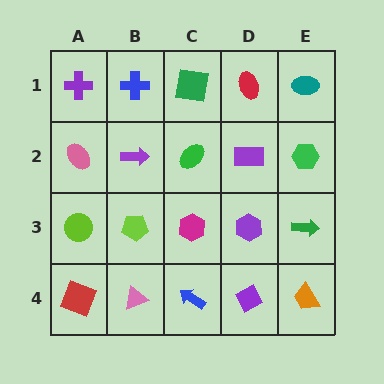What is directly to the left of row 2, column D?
A green ellipse.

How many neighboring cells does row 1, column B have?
3.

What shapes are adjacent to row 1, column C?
A green ellipse (row 2, column C), a blue cross (row 1, column B), a red ellipse (row 1, column D).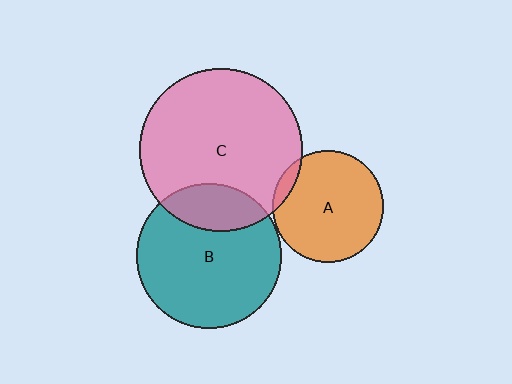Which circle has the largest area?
Circle C (pink).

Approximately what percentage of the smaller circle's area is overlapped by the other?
Approximately 20%.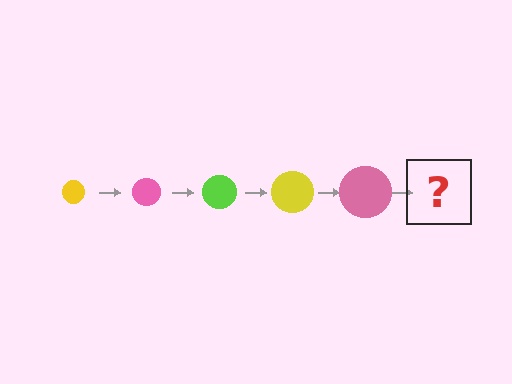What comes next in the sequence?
The next element should be a lime circle, larger than the previous one.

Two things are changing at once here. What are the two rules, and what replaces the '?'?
The two rules are that the circle grows larger each step and the color cycles through yellow, pink, and lime. The '?' should be a lime circle, larger than the previous one.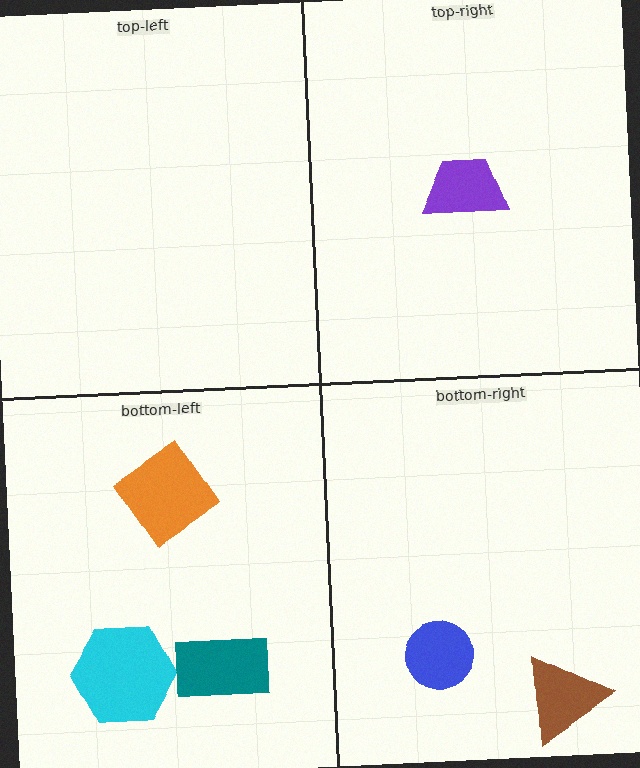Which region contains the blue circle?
The bottom-right region.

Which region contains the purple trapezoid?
The top-right region.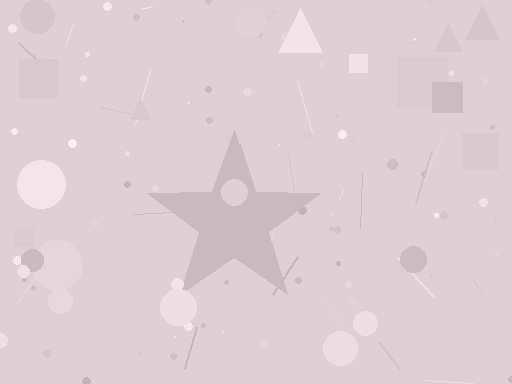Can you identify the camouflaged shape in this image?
The camouflaged shape is a star.